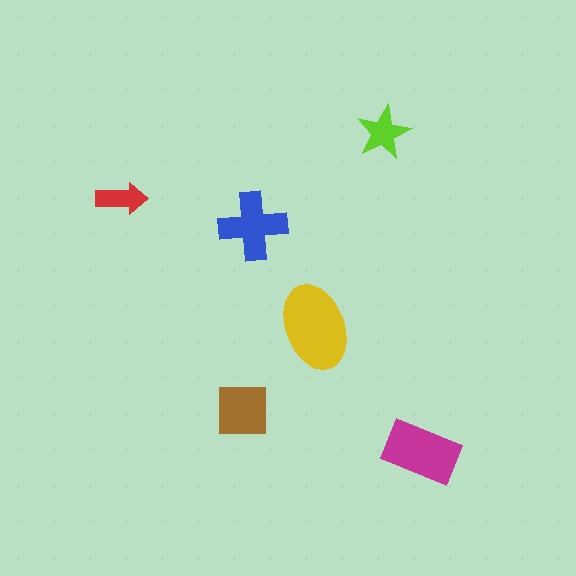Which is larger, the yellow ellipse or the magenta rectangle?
The yellow ellipse.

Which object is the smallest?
The red arrow.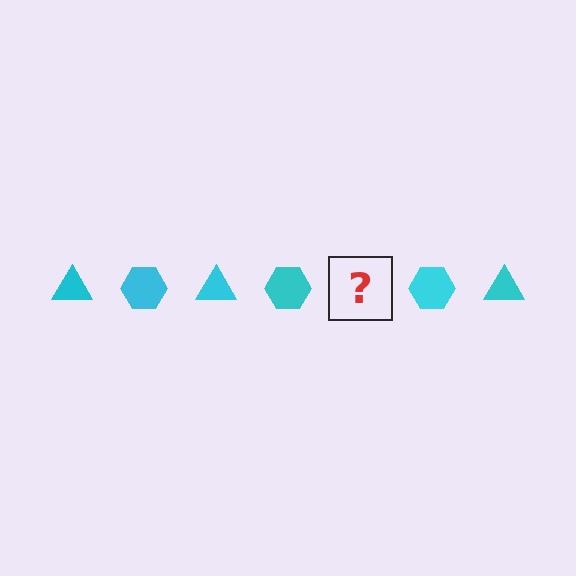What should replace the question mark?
The question mark should be replaced with a cyan triangle.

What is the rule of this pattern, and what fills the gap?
The rule is that the pattern cycles through triangle, hexagon shapes in cyan. The gap should be filled with a cyan triangle.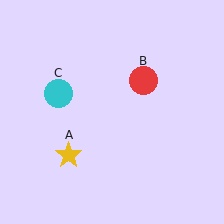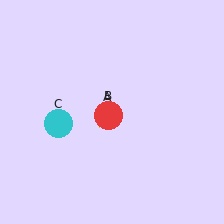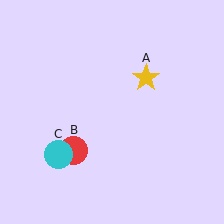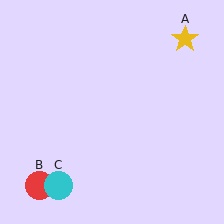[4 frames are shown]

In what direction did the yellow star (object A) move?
The yellow star (object A) moved up and to the right.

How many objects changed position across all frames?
3 objects changed position: yellow star (object A), red circle (object B), cyan circle (object C).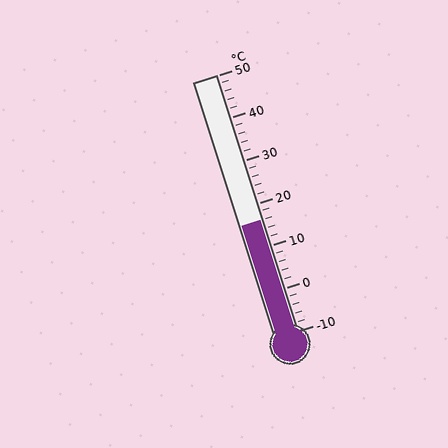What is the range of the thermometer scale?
The thermometer scale ranges from -10°C to 50°C.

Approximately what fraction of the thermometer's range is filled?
The thermometer is filled to approximately 45% of its range.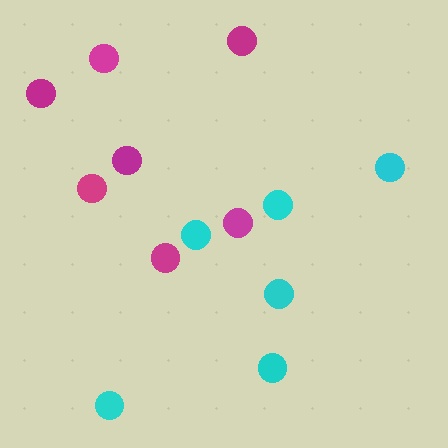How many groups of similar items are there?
There are 2 groups: one group of cyan circles (6) and one group of magenta circles (7).